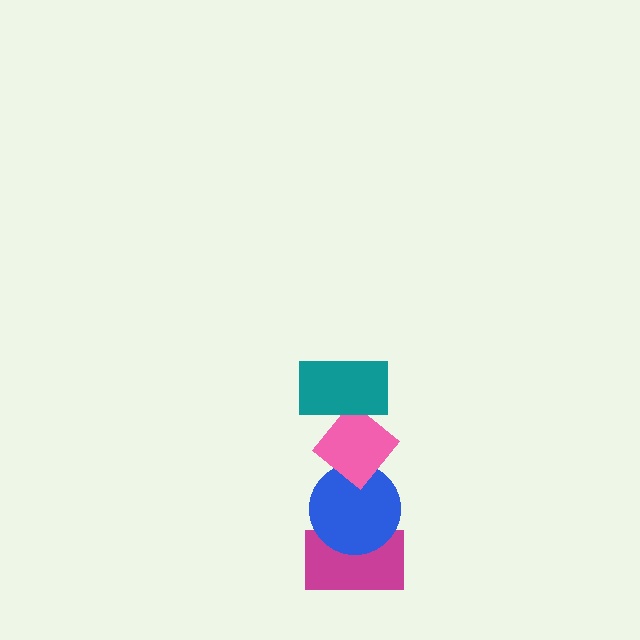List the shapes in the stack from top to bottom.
From top to bottom: the teal rectangle, the pink diamond, the blue circle, the magenta rectangle.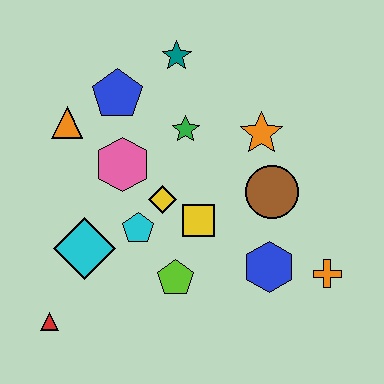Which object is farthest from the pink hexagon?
The orange cross is farthest from the pink hexagon.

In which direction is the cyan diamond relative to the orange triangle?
The cyan diamond is below the orange triangle.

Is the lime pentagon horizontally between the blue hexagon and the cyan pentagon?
Yes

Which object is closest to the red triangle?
The cyan diamond is closest to the red triangle.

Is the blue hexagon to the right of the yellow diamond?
Yes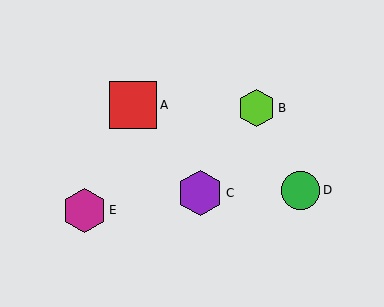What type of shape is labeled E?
Shape E is a magenta hexagon.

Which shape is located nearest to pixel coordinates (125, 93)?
The red square (labeled A) at (133, 105) is nearest to that location.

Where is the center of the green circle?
The center of the green circle is at (301, 190).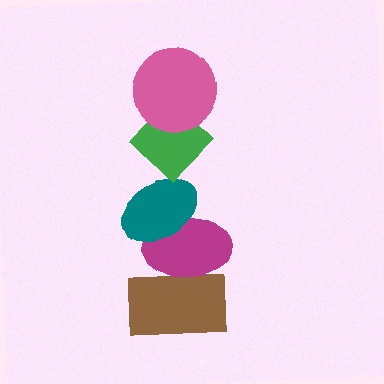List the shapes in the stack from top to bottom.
From top to bottom: the pink circle, the green diamond, the teal ellipse, the magenta ellipse, the brown rectangle.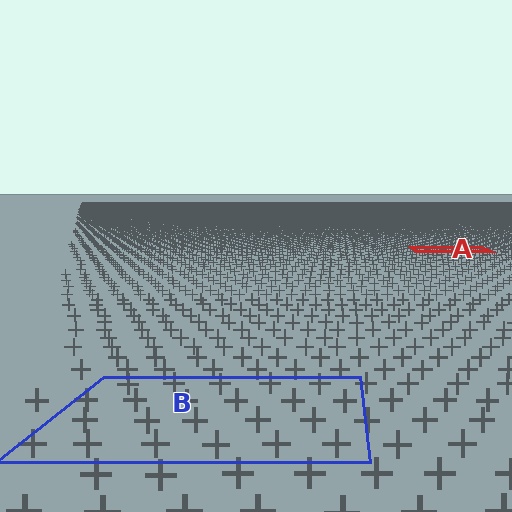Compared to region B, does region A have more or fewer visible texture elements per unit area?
Region A has more texture elements per unit area — they are packed more densely because it is farther away.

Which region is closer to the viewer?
Region B is closer. The texture elements there are larger and more spread out.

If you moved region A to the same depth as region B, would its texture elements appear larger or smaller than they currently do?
They would appear larger. At a closer depth, the same texture elements are projected at a bigger on-screen size.